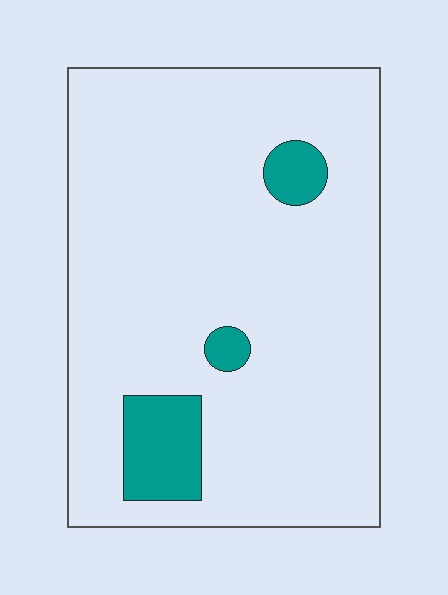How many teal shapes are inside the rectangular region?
3.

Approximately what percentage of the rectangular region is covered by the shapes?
Approximately 10%.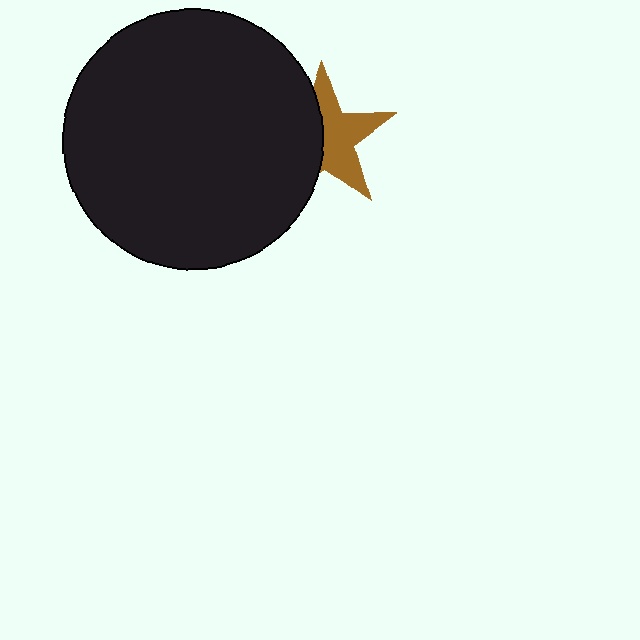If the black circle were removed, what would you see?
You would see the complete brown star.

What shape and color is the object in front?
The object in front is a black circle.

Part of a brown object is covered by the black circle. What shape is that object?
It is a star.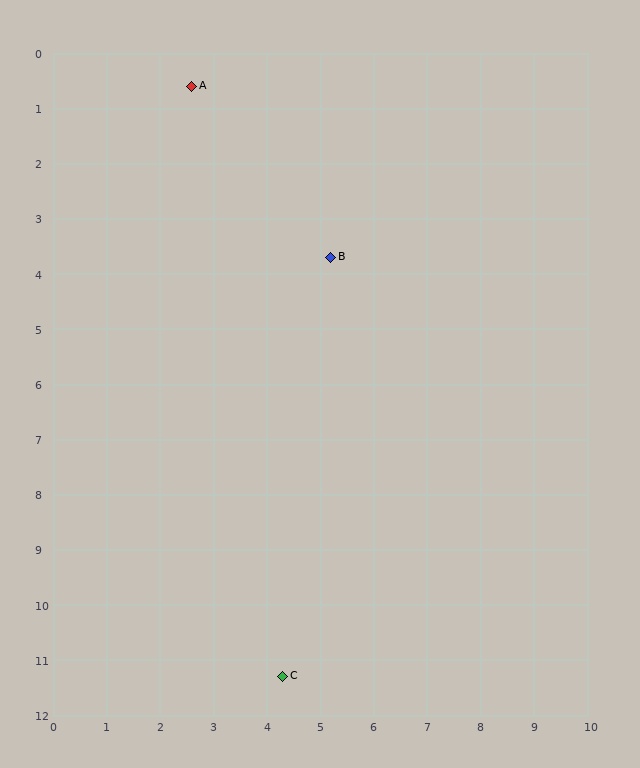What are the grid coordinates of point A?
Point A is at approximately (2.6, 0.6).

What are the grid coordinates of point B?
Point B is at approximately (5.2, 3.7).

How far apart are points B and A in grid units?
Points B and A are about 4.0 grid units apart.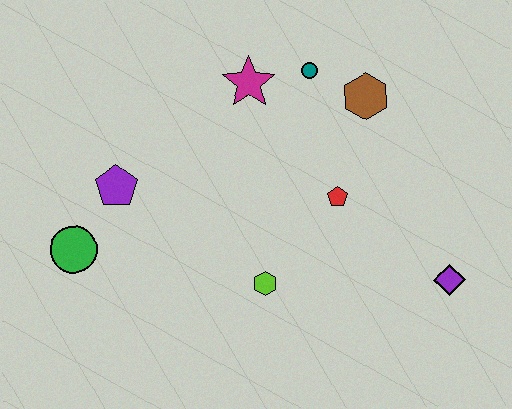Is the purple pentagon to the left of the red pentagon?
Yes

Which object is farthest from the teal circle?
The green circle is farthest from the teal circle.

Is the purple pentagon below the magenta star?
Yes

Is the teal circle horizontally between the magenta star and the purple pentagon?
No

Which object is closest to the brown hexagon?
The teal circle is closest to the brown hexagon.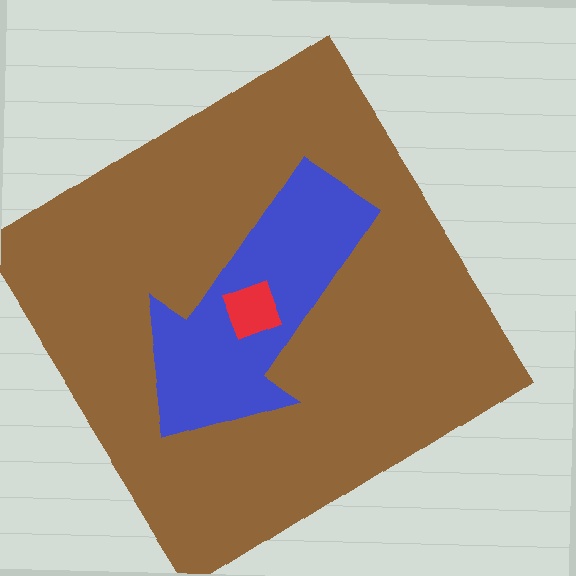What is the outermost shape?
The brown diamond.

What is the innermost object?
The red diamond.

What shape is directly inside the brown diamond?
The blue arrow.